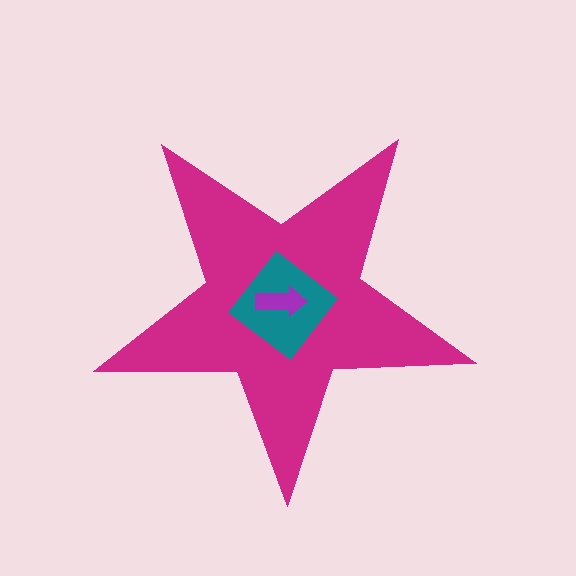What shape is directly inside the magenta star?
The teal diamond.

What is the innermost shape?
The purple arrow.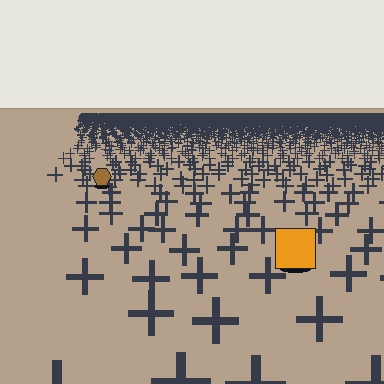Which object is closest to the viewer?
The orange square is closest. The texture marks near it are larger and more spread out.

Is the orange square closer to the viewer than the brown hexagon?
Yes. The orange square is closer — you can tell from the texture gradient: the ground texture is coarser near it.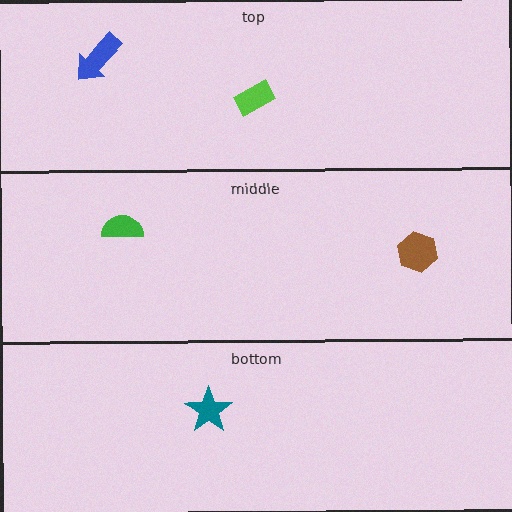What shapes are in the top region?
The blue arrow, the lime rectangle.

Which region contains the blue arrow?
The top region.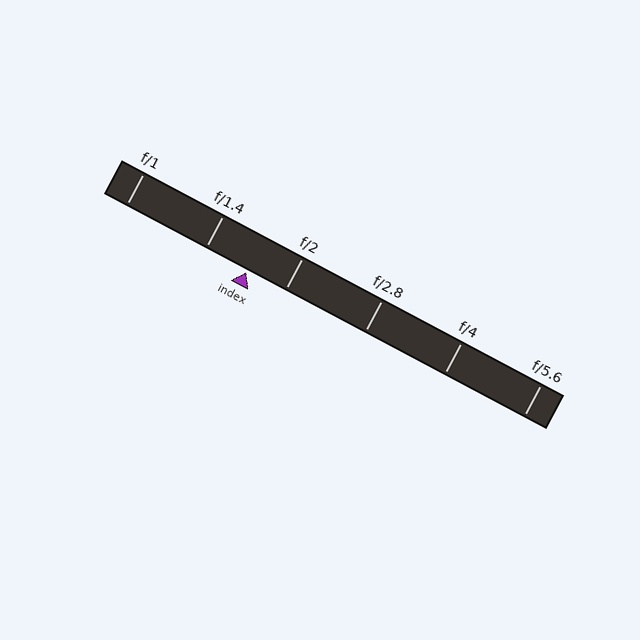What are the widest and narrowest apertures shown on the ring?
The widest aperture shown is f/1 and the narrowest is f/5.6.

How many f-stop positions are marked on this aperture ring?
There are 6 f-stop positions marked.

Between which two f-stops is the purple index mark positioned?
The index mark is between f/1.4 and f/2.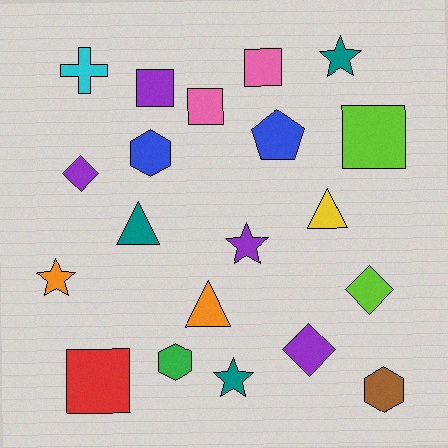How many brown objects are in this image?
There is 1 brown object.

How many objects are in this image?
There are 20 objects.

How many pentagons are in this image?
There is 1 pentagon.